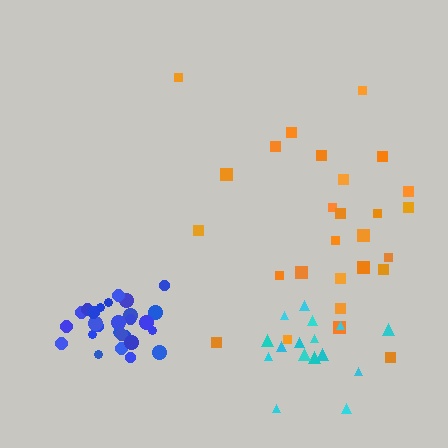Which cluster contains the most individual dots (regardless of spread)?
Blue (28).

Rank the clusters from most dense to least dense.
blue, cyan, orange.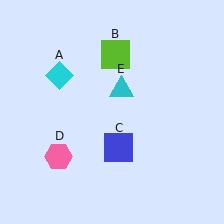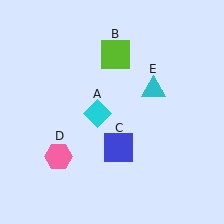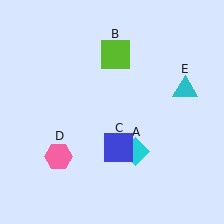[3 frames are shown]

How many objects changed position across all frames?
2 objects changed position: cyan diamond (object A), cyan triangle (object E).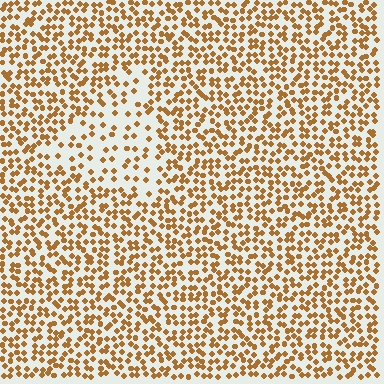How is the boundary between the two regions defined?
The boundary is defined by a change in element density (approximately 2.2x ratio). All elements are the same color, size, and shape.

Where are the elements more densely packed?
The elements are more densely packed outside the triangle boundary.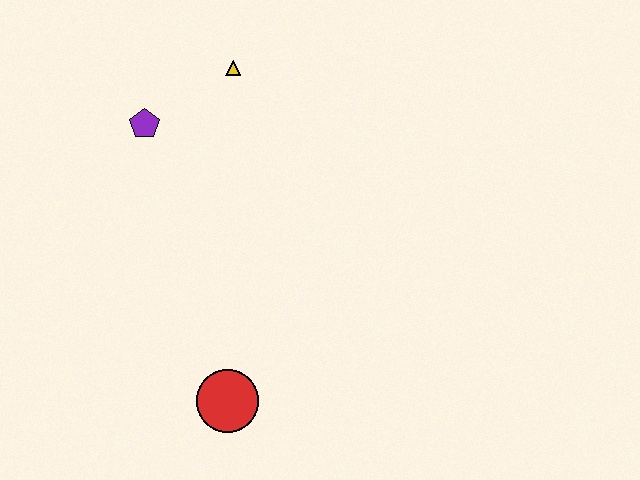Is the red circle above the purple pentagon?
No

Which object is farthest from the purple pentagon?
The red circle is farthest from the purple pentagon.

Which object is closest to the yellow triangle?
The purple pentagon is closest to the yellow triangle.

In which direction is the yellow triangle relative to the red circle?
The yellow triangle is above the red circle.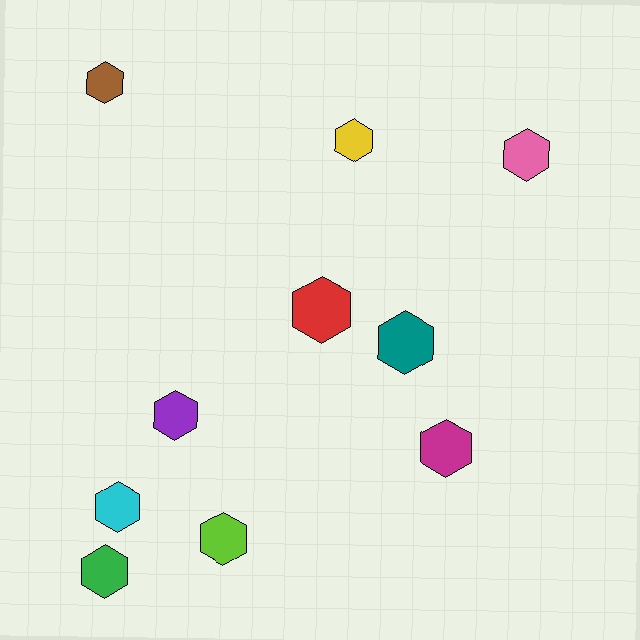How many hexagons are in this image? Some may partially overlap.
There are 10 hexagons.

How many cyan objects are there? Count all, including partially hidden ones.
There is 1 cyan object.